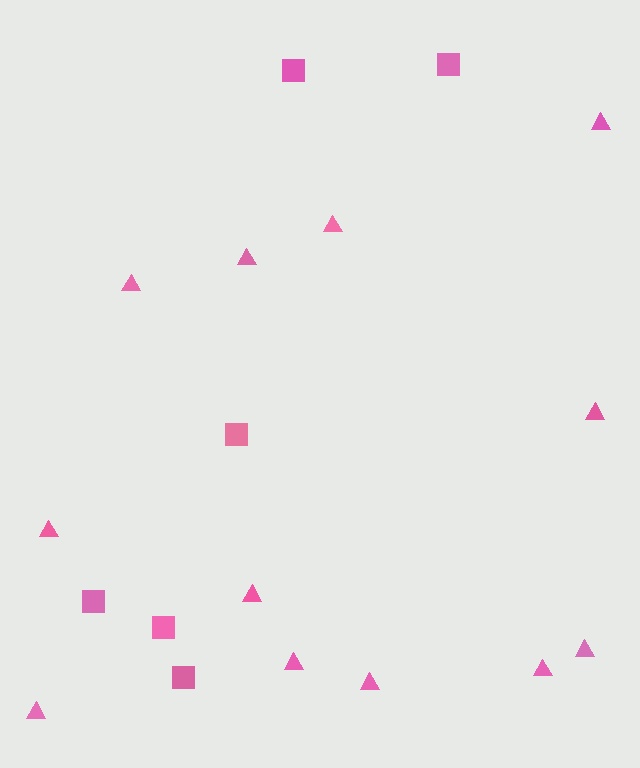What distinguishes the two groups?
There are 2 groups: one group of triangles (12) and one group of squares (6).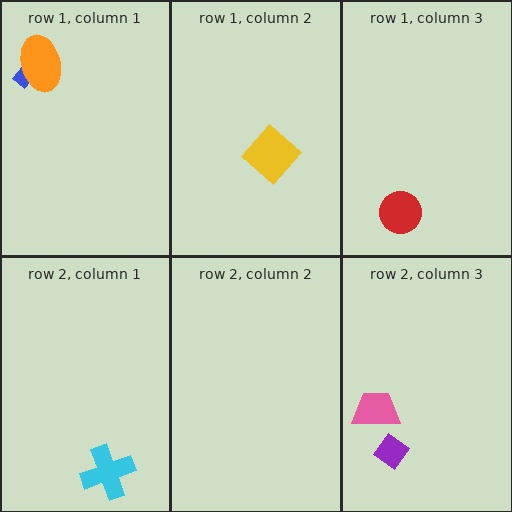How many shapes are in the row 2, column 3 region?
2.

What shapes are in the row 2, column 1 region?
The cyan cross.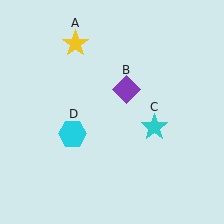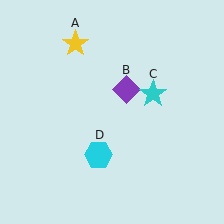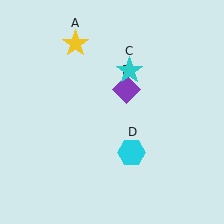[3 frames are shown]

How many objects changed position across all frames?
2 objects changed position: cyan star (object C), cyan hexagon (object D).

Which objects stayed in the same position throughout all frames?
Yellow star (object A) and purple diamond (object B) remained stationary.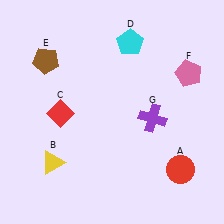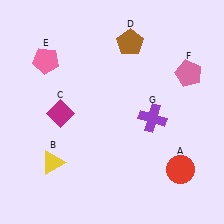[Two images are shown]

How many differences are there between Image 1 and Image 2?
There are 3 differences between the two images.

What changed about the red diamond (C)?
In Image 1, C is red. In Image 2, it changed to magenta.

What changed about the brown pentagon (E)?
In Image 1, E is brown. In Image 2, it changed to pink.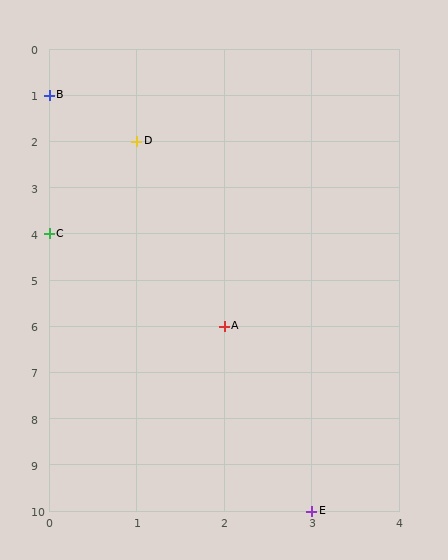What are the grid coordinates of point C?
Point C is at grid coordinates (0, 4).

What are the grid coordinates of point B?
Point B is at grid coordinates (0, 1).